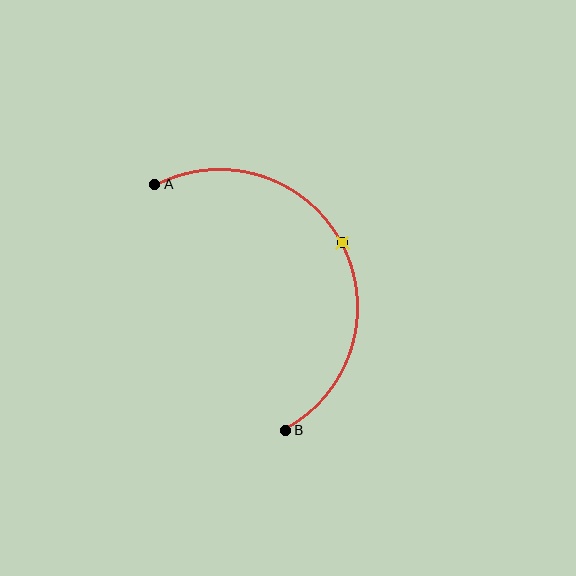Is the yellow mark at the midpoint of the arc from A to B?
Yes. The yellow mark lies on the arc at equal arc-length from both A and B — it is the arc midpoint.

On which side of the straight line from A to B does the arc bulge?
The arc bulges to the right of the straight line connecting A and B.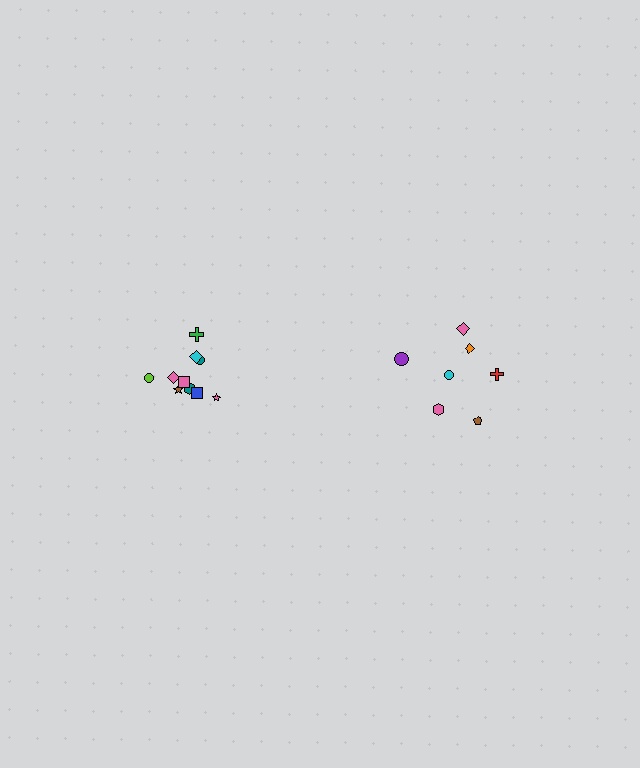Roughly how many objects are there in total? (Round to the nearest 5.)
Roughly 15 objects in total.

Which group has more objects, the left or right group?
The left group.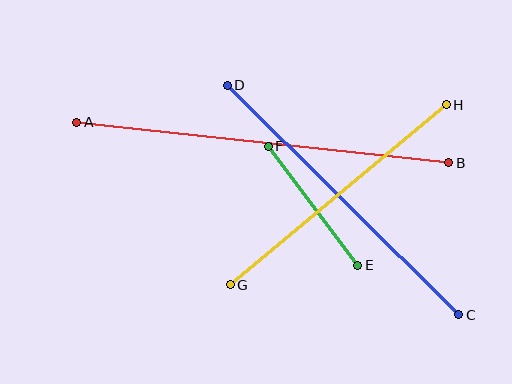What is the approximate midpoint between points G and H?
The midpoint is at approximately (338, 195) pixels.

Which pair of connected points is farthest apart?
Points A and B are farthest apart.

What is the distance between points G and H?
The distance is approximately 281 pixels.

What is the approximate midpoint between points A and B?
The midpoint is at approximately (263, 142) pixels.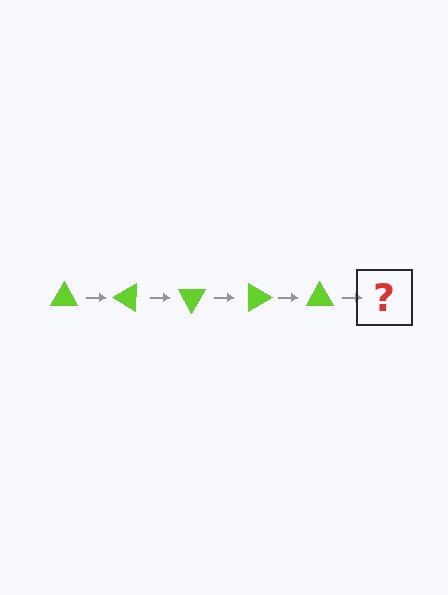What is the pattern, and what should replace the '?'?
The pattern is that the triangle rotates 30 degrees each step. The '?' should be a lime triangle rotated 150 degrees.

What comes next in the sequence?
The next element should be a lime triangle rotated 150 degrees.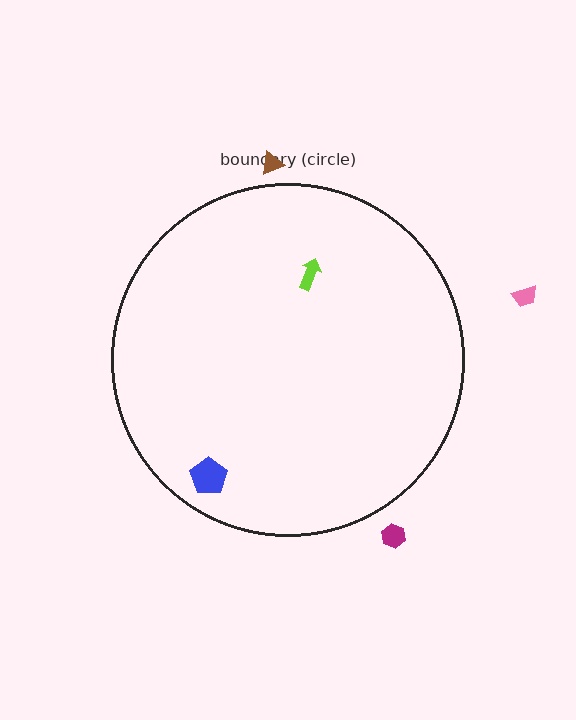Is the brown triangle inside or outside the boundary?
Outside.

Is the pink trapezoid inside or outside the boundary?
Outside.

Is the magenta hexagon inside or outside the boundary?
Outside.